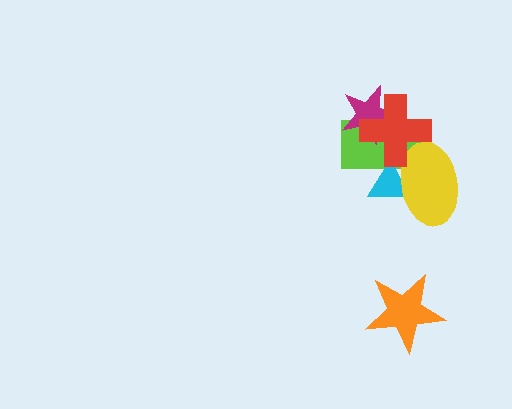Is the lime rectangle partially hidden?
Yes, it is partially covered by another shape.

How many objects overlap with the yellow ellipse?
3 objects overlap with the yellow ellipse.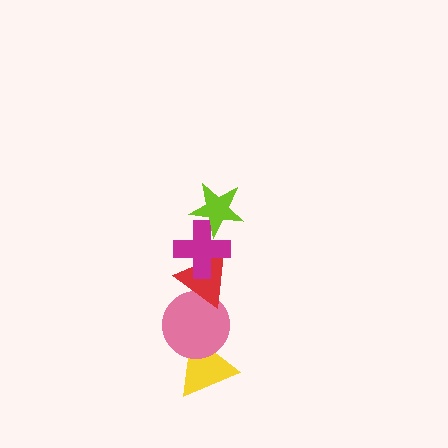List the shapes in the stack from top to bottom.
From top to bottom: the lime star, the magenta cross, the red triangle, the pink circle, the yellow triangle.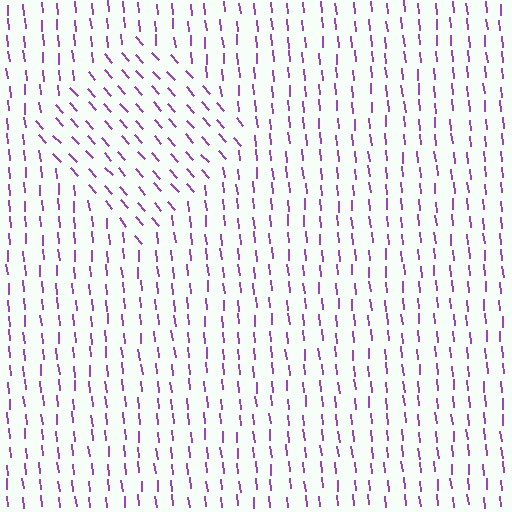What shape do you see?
I see a diamond.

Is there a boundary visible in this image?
Yes, there is a texture boundary formed by a change in line orientation.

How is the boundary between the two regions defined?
The boundary is defined purely by a change in line orientation (approximately 36 degrees difference). All lines are the same color and thickness.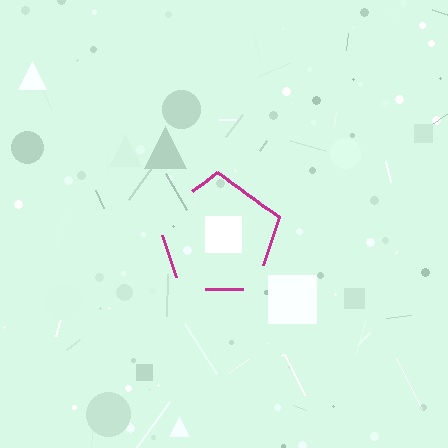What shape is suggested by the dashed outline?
The dashed outline suggests a pentagon.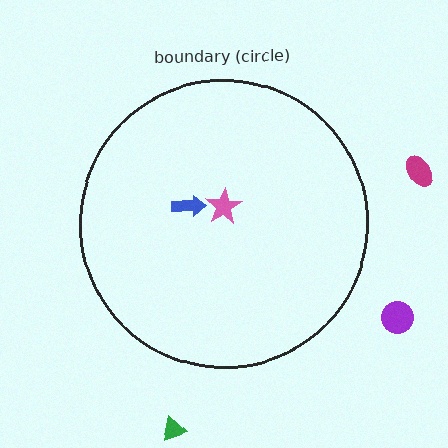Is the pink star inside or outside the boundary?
Inside.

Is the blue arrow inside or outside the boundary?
Inside.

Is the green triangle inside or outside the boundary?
Outside.